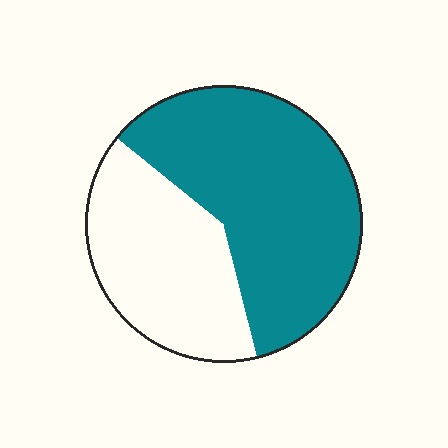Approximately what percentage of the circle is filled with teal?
Approximately 60%.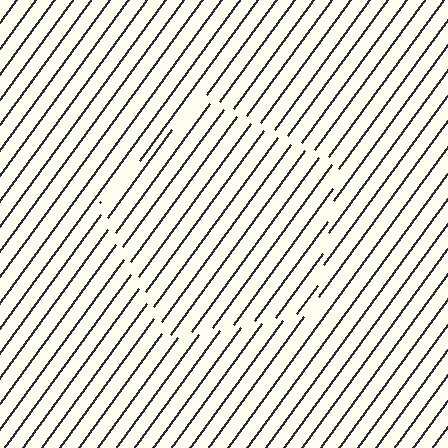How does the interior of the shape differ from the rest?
The interior of the shape contains the same grating, shifted by half a period — the contour is defined by the phase discontinuity where line-ends from the inner and outer gratings abut.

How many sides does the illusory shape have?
5 sides — the line-ends trace a pentagon.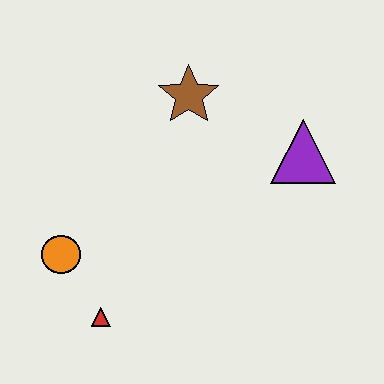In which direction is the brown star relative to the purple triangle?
The brown star is to the left of the purple triangle.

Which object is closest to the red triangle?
The orange circle is closest to the red triangle.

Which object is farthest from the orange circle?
The purple triangle is farthest from the orange circle.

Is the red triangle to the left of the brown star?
Yes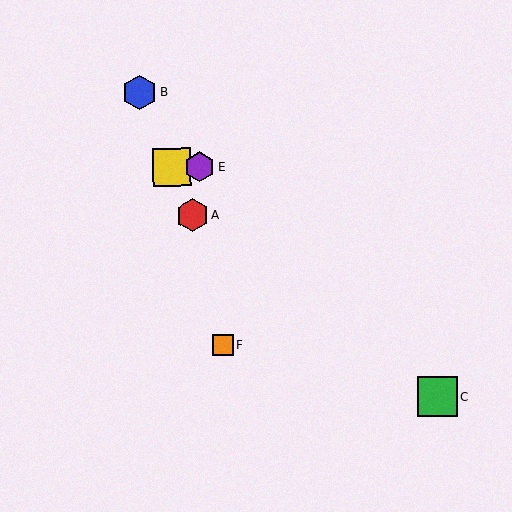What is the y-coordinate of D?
Object D is at y≈167.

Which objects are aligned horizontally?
Objects D, E are aligned horizontally.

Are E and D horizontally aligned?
Yes, both are at y≈167.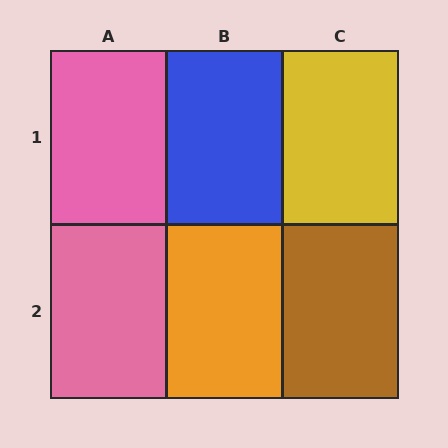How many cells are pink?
2 cells are pink.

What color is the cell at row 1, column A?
Pink.